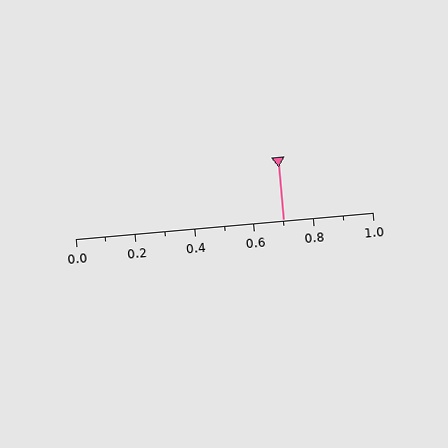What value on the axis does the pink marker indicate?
The marker indicates approximately 0.7.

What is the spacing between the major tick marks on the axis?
The major ticks are spaced 0.2 apart.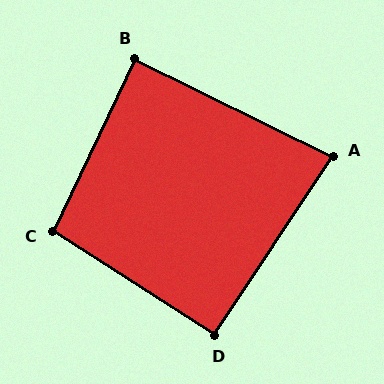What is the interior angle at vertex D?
Approximately 91 degrees (approximately right).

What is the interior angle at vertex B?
Approximately 89 degrees (approximately right).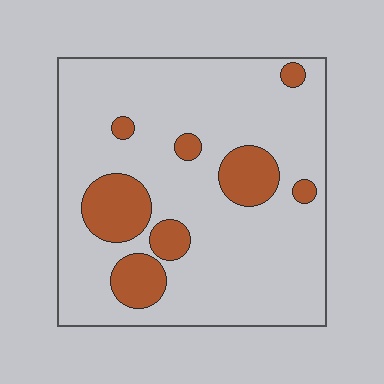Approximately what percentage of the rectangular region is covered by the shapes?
Approximately 20%.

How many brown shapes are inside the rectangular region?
8.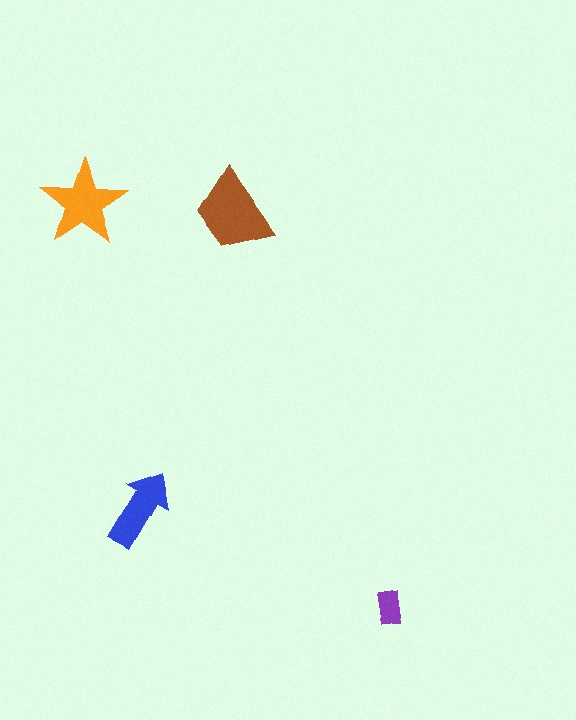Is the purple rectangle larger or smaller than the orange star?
Smaller.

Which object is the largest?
The brown trapezoid.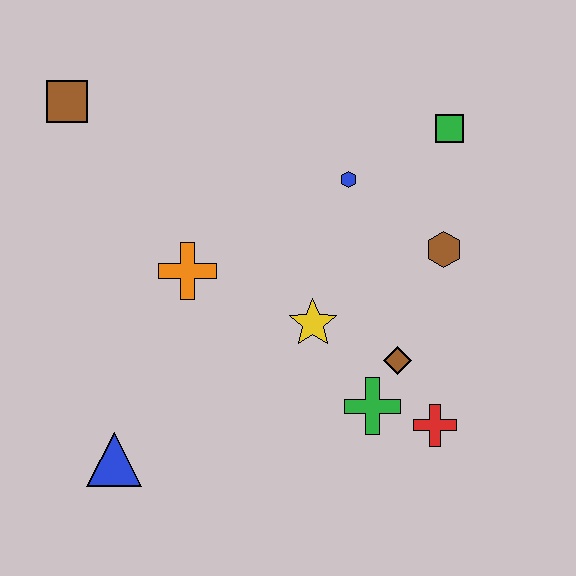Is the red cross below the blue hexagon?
Yes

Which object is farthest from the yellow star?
The brown square is farthest from the yellow star.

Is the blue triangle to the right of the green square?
No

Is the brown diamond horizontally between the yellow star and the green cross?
No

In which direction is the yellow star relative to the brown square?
The yellow star is to the right of the brown square.